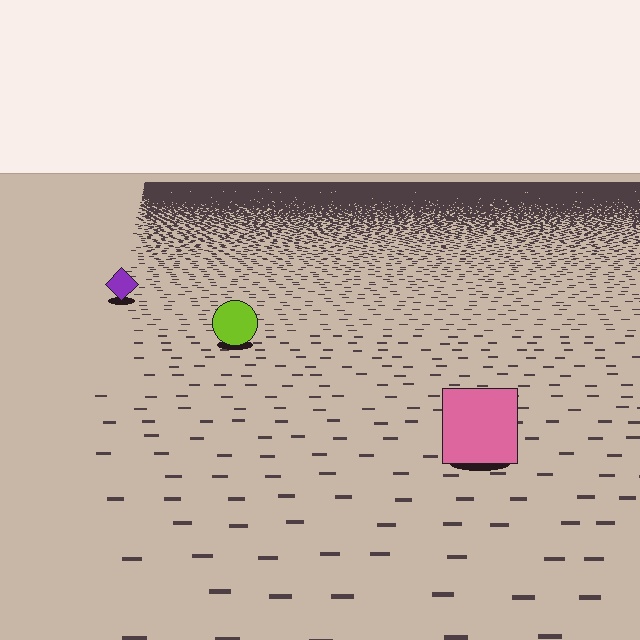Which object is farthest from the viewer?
The purple diamond is farthest from the viewer. It appears smaller and the ground texture around it is denser.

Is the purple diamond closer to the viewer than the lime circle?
No. The lime circle is closer — you can tell from the texture gradient: the ground texture is coarser near it.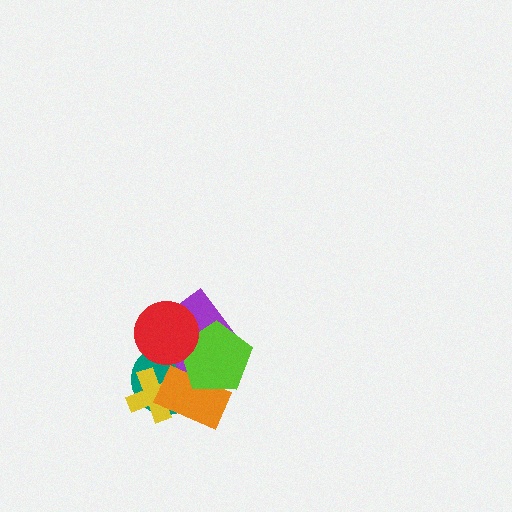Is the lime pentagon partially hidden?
Yes, it is partially covered by another shape.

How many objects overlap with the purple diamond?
4 objects overlap with the purple diamond.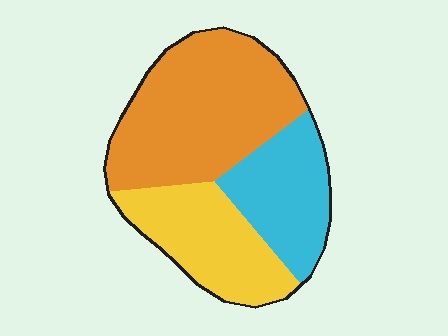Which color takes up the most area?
Orange, at roughly 50%.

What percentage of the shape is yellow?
Yellow takes up about one quarter (1/4) of the shape.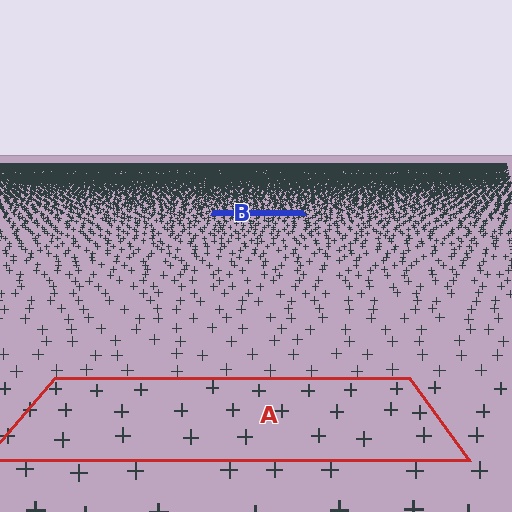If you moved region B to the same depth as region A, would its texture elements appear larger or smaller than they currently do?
They would appear larger. At a closer depth, the same texture elements are projected at a bigger on-screen size.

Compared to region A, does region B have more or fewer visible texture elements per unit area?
Region B has more texture elements per unit area — they are packed more densely because it is farther away.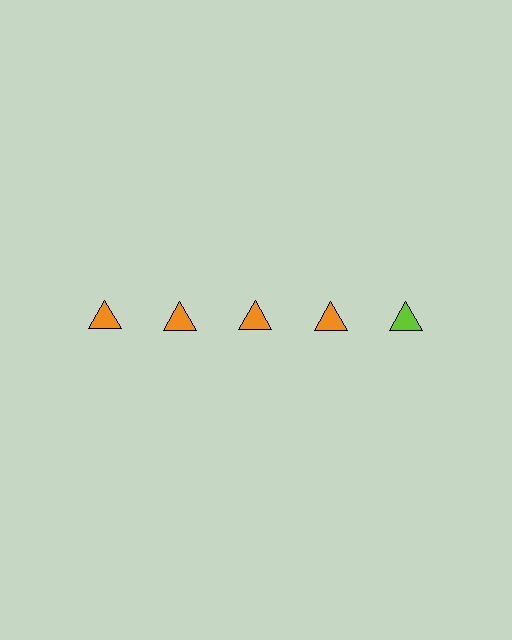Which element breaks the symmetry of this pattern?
The lime triangle in the top row, rightmost column breaks the symmetry. All other shapes are orange triangles.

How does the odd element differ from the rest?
It has a different color: lime instead of orange.